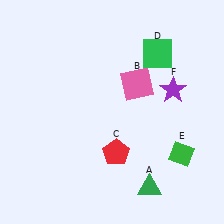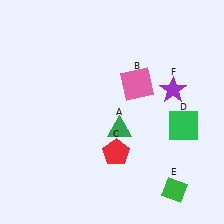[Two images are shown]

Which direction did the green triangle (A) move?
The green triangle (A) moved up.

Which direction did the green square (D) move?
The green square (D) moved down.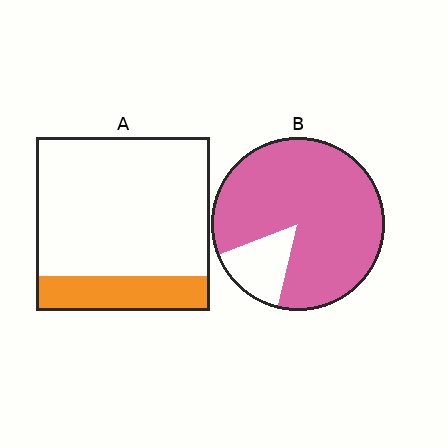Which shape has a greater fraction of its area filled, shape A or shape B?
Shape B.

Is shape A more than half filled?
No.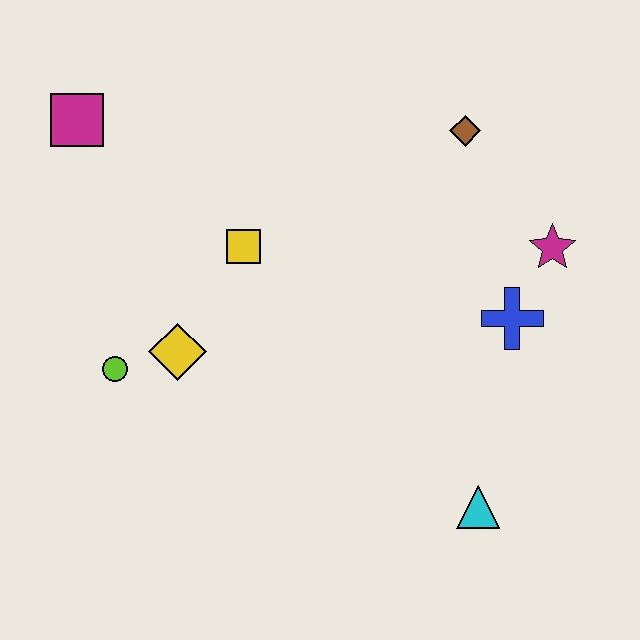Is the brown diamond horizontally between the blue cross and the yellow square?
Yes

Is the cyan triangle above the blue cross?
No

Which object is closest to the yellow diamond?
The lime circle is closest to the yellow diamond.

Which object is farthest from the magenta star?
The magenta square is farthest from the magenta star.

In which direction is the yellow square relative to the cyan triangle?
The yellow square is above the cyan triangle.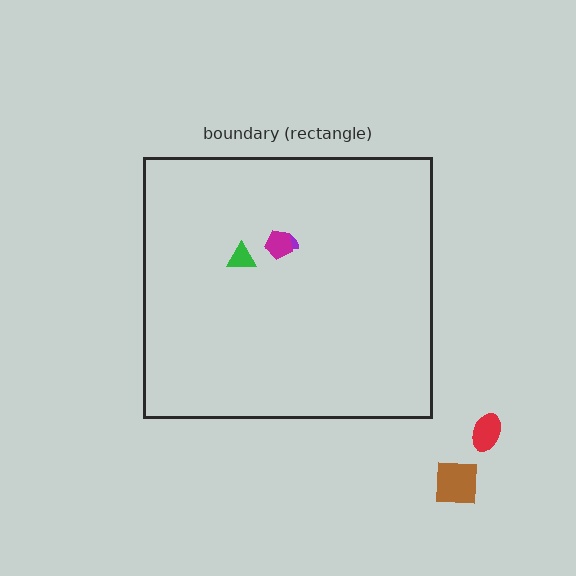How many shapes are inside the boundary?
3 inside, 2 outside.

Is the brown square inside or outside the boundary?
Outside.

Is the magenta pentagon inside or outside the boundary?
Inside.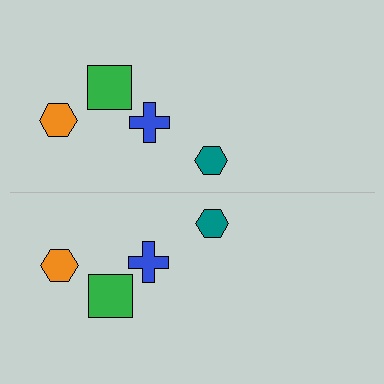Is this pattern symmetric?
Yes, this pattern has bilateral (reflection) symmetry.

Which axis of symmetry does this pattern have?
The pattern has a horizontal axis of symmetry running through the center of the image.